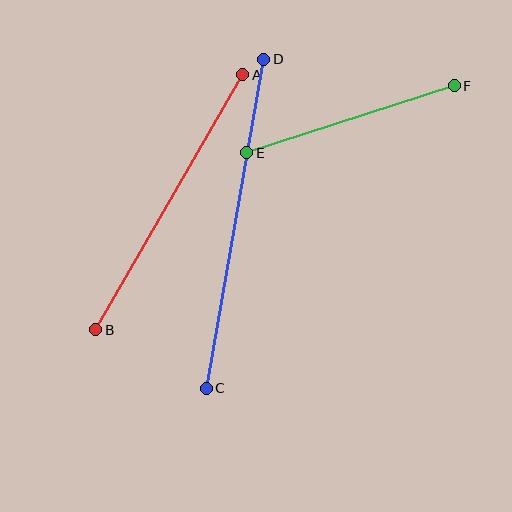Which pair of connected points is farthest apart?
Points C and D are farthest apart.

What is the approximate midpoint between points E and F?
The midpoint is at approximately (351, 119) pixels.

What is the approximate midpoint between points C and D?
The midpoint is at approximately (235, 224) pixels.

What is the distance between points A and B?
The distance is approximately 294 pixels.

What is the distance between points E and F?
The distance is approximately 218 pixels.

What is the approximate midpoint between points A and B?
The midpoint is at approximately (169, 202) pixels.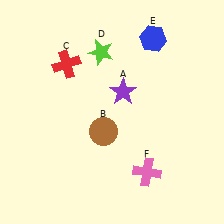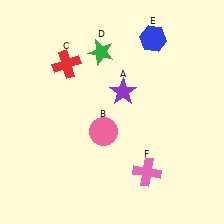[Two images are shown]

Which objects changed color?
B changed from brown to pink. D changed from lime to green.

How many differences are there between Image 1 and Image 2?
There are 2 differences between the two images.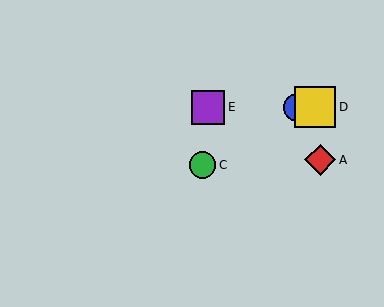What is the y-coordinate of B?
Object B is at y≈107.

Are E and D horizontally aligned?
Yes, both are at y≈107.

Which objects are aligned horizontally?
Objects B, D, E are aligned horizontally.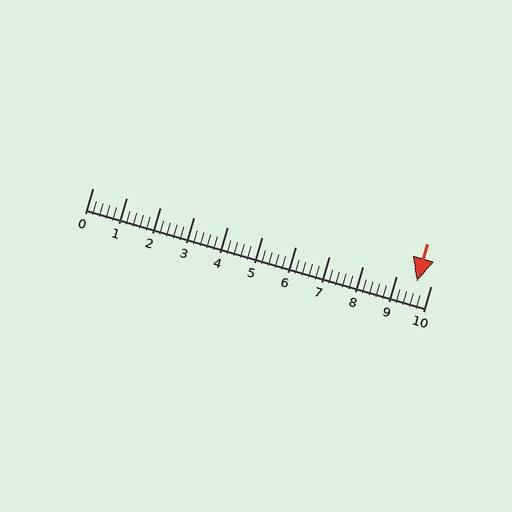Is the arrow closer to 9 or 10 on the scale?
The arrow is closer to 10.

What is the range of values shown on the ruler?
The ruler shows values from 0 to 10.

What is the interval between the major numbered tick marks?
The major tick marks are spaced 1 units apart.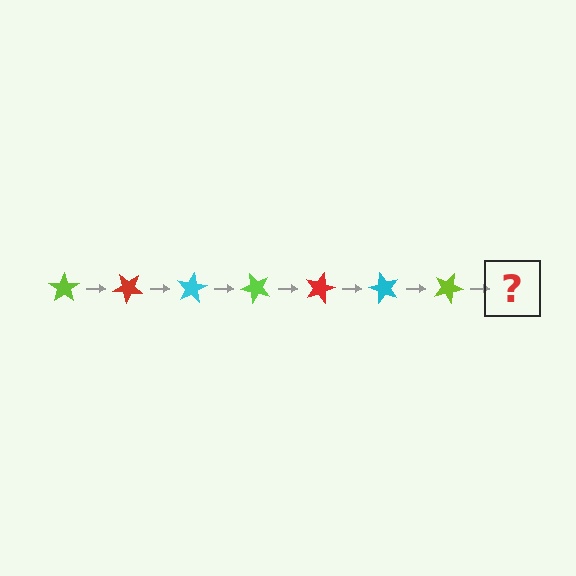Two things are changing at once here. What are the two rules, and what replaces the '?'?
The two rules are that it rotates 40 degrees each step and the color cycles through lime, red, and cyan. The '?' should be a red star, rotated 280 degrees from the start.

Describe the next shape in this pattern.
It should be a red star, rotated 280 degrees from the start.